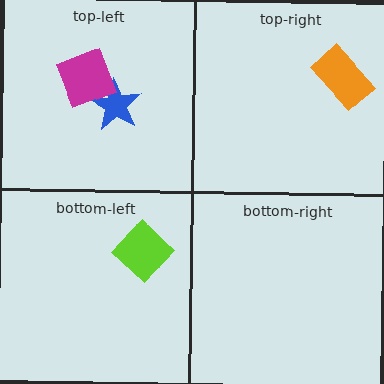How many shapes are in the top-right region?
1.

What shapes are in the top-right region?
The orange rectangle.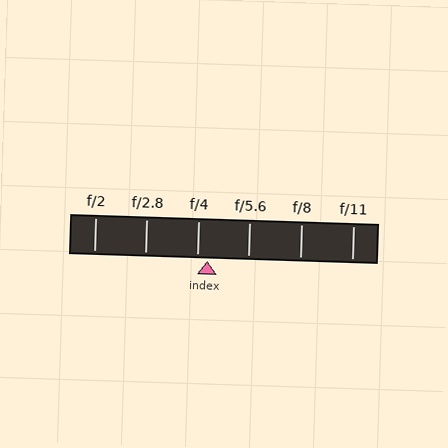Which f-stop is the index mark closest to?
The index mark is closest to f/4.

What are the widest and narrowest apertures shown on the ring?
The widest aperture shown is f/2 and the narrowest is f/11.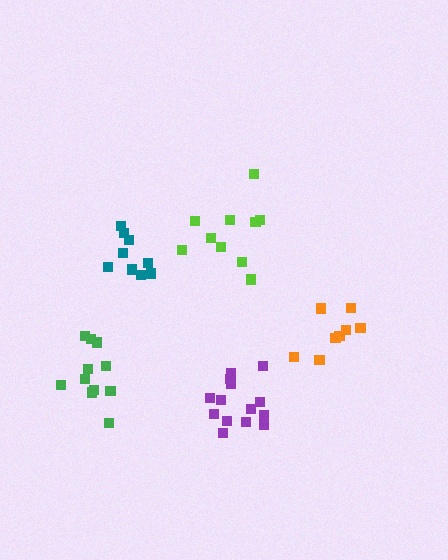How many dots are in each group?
Group 1: 11 dots, Group 2: 10 dots, Group 3: 14 dots, Group 4: 8 dots, Group 5: 9 dots (52 total).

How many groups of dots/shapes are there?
There are 5 groups.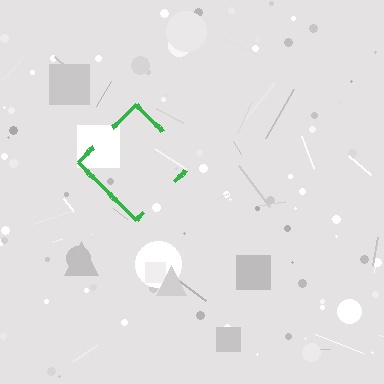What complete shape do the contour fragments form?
The contour fragments form a diamond.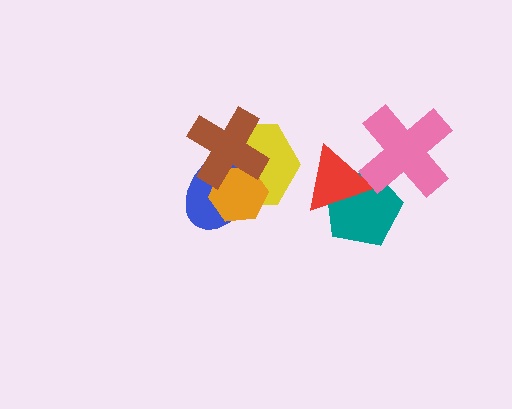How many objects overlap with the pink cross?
2 objects overlap with the pink cross.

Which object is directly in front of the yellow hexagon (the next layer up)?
The blue ellipse is directly in front of the yellow hexagon.